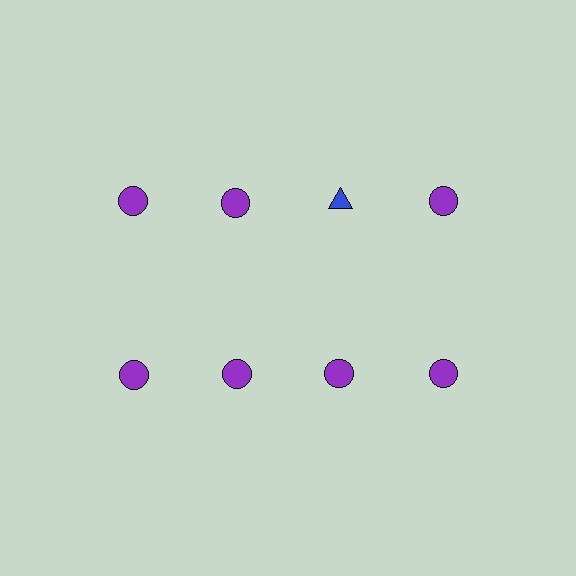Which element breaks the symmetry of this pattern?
The blue triangle in the top row, center column breaks the symmetry. All other shapes are purple circles.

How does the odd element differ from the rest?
It differs in both color (blue instead of purple) and shape (triangle instead of circle).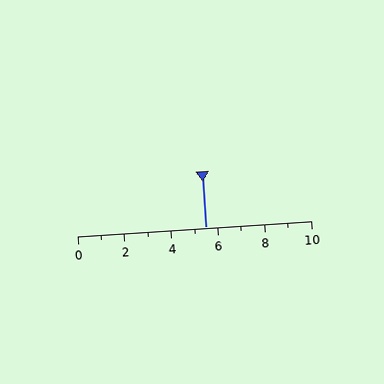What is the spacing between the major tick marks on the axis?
The major ticks are spaced 2 apart.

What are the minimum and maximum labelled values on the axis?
The axis runs from 0 to 10.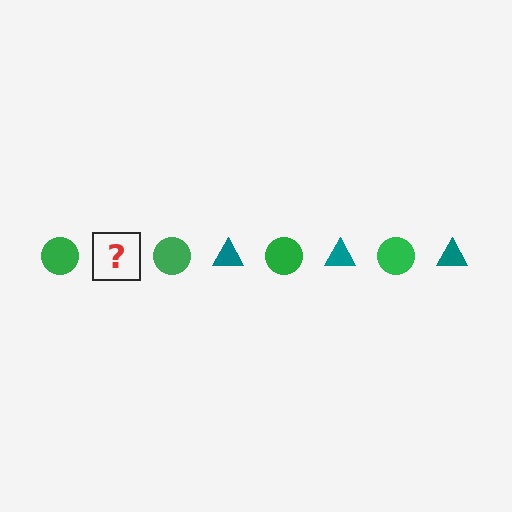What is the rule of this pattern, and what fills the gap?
The rule is that the pattern alternates between green circle and teal triangle. The gap should be filled with a teal triangle.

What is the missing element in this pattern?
The missing element is a teal triangle.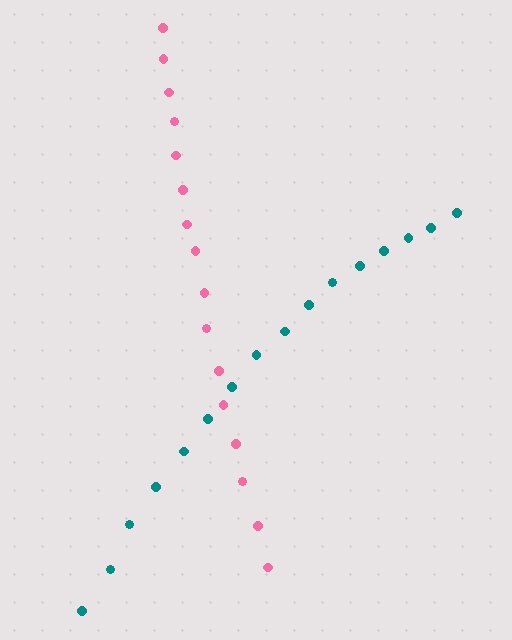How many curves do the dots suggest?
There are 2 distinct paths.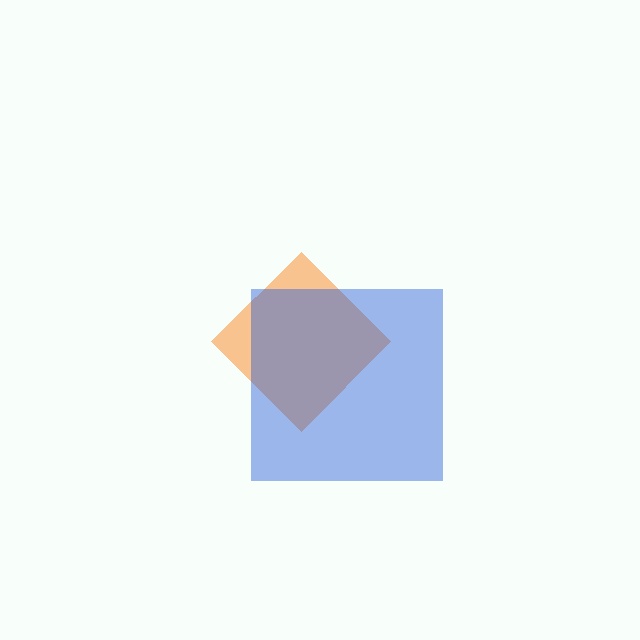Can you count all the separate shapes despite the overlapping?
Yes, there are 2 separate shapes.